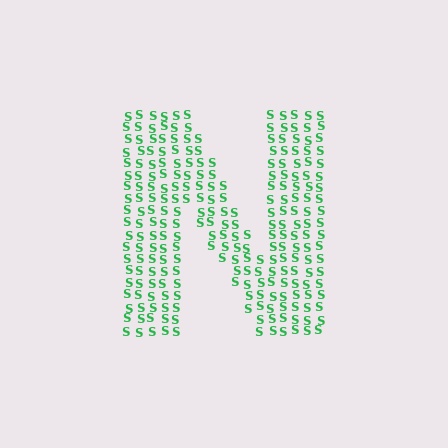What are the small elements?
The small elements are letter S's.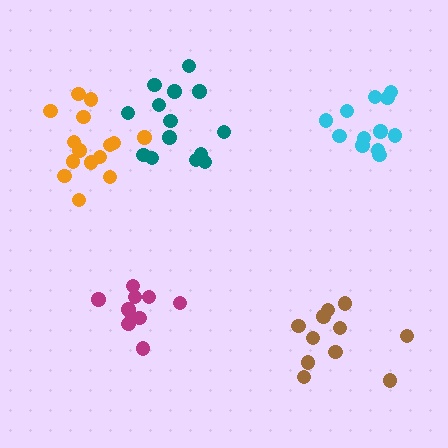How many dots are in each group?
Group 1: 10 dots, Group 2: 11 dots, Group 3: 14 dots, Group 4: 12 dots, Group 5: 15 dots (62 total).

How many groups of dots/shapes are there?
There are 5 groups.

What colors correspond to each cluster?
The clusters are colored: magenta, brown, teal, cyan, orange.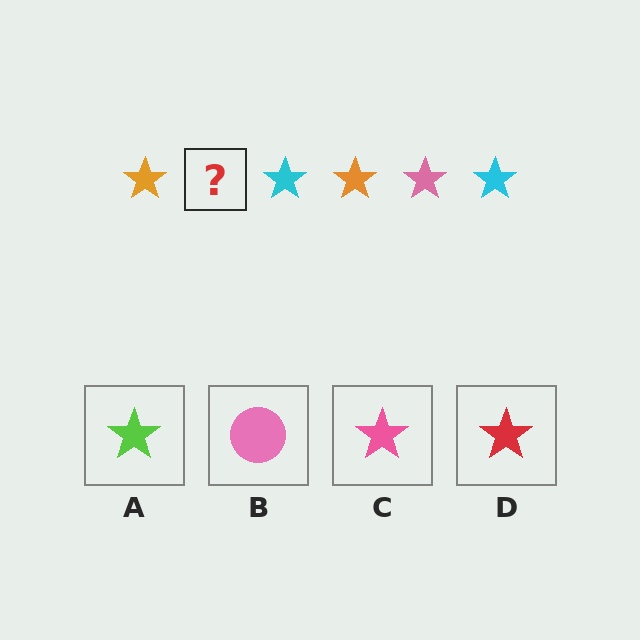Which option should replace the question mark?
Option C.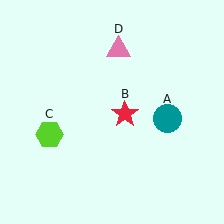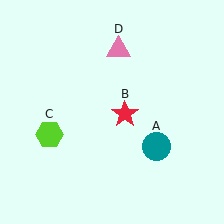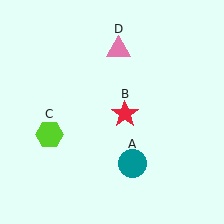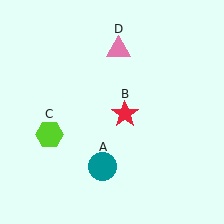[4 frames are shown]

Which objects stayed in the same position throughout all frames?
Red star (object B) and lime hexagon (object C) and pink triangle (object D) remained stationary.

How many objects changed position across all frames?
1 object changed position: teal circle (object A).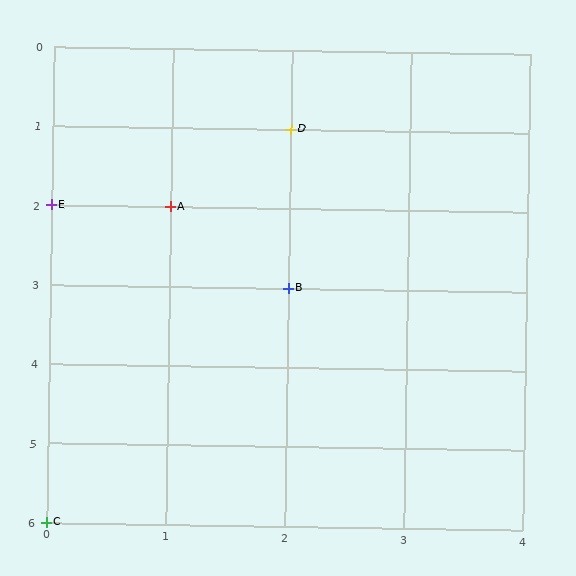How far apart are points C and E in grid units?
Points C and E are 4 rows apart.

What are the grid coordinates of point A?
Point A is at grid coordinates (1, 2).